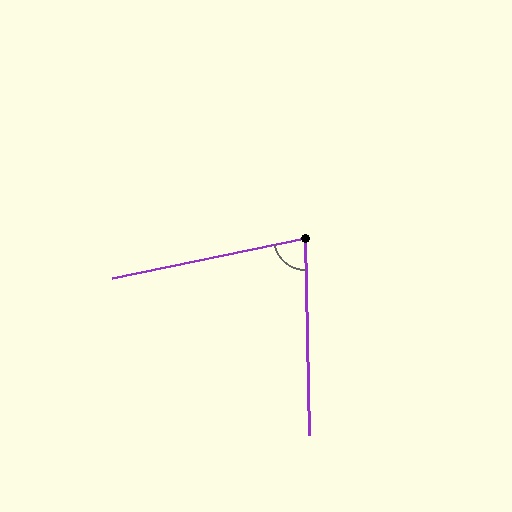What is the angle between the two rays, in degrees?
Approximately 79 degrees.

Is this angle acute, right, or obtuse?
It is acute.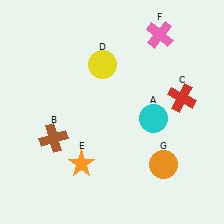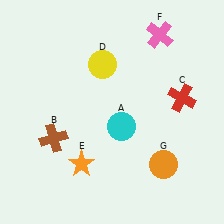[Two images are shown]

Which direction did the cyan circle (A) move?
The cyan circle (A) moved left.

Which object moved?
The cyan circle (A) moved left.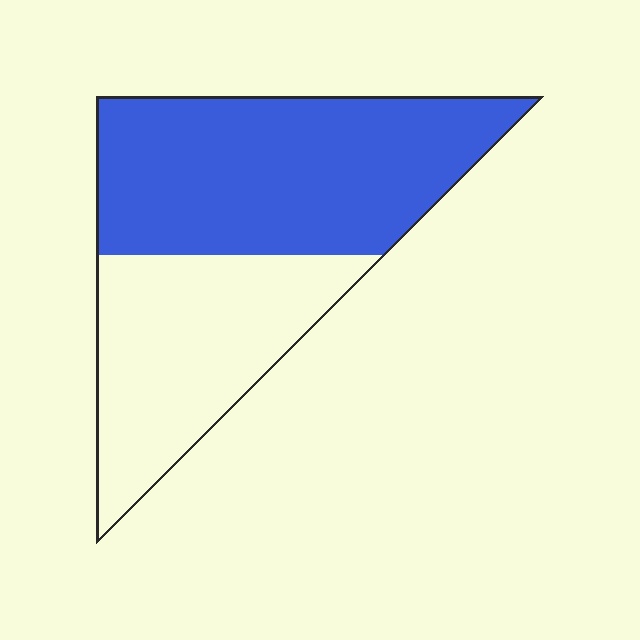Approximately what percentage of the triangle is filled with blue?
Approximately 60%.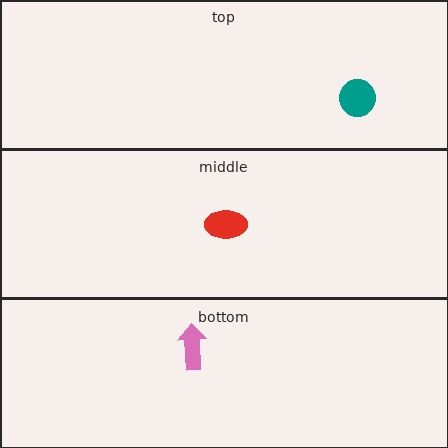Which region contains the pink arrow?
The bottom region.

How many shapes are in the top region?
1.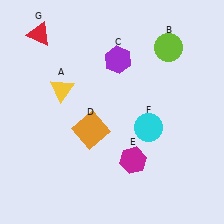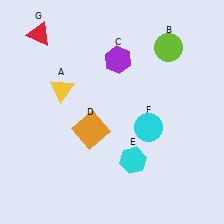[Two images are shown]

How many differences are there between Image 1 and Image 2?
There is 1 difference between the two images.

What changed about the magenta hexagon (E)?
In Image 1, E is magenta. In Image 2, it changed to cyan.